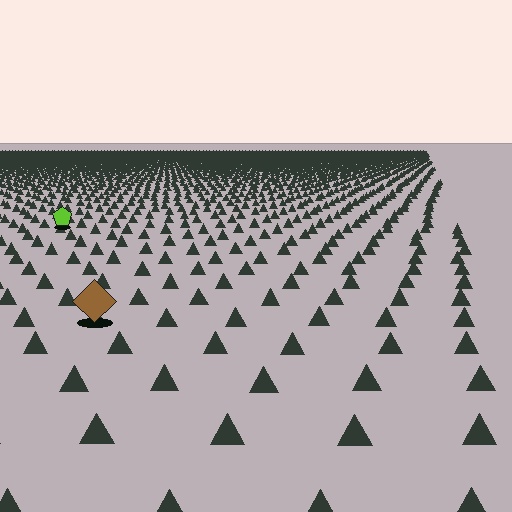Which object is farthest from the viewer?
The lime pentagon is farthest from the viewer. It appears smaller and the ground texture around it is denser.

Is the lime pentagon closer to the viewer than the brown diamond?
No. The brown diamond is closer — you can tell from the texture gradient: the ground texture is coarser near it.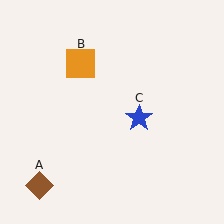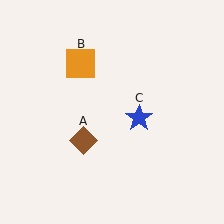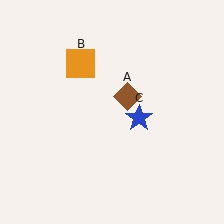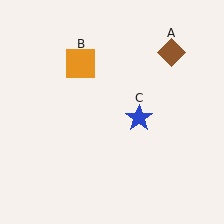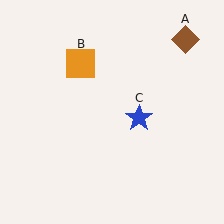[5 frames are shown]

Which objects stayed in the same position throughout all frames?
Orange square (object B) and blue star (object C) remained stationary.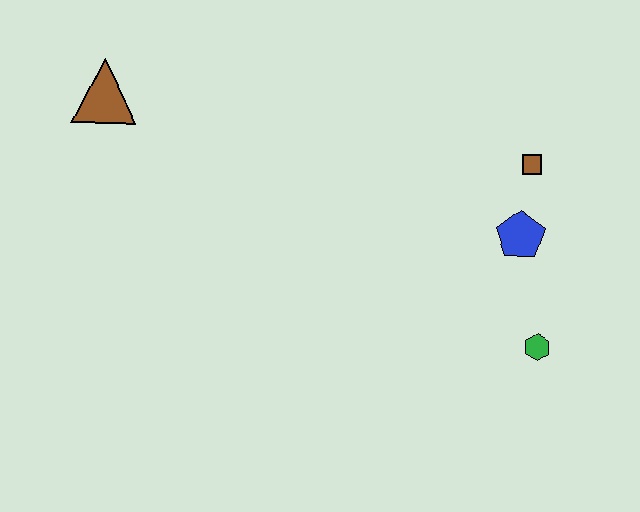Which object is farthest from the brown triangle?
The green hexagon is farthest from the brown triangle.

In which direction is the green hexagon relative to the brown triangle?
The green hexagon is to the right of the brown triangle.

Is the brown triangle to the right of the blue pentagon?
No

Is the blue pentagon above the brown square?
No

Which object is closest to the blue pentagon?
The brown square is closest to the blue pentagon.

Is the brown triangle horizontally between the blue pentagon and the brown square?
No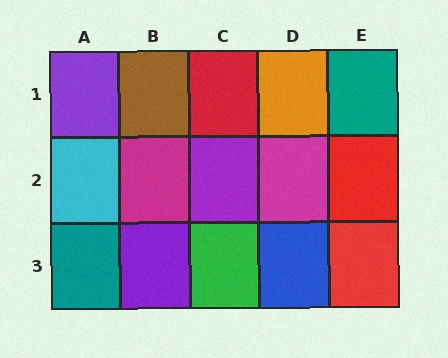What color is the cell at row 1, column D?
Orange.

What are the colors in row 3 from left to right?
Teal, purple, green, blue, red.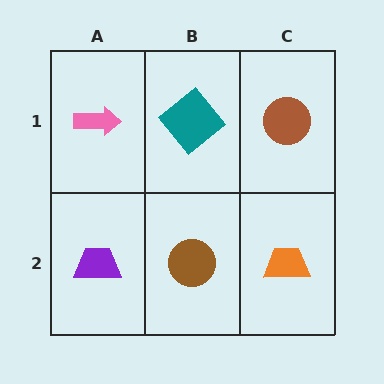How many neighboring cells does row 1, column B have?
3.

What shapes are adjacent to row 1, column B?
A brown circle (row 2, column B), a pink arrow (row 1, column A), a brown circle (row 1, column C).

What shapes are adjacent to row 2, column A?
A pink arrow (row 1, column A), a brown circle (row 2, column B).